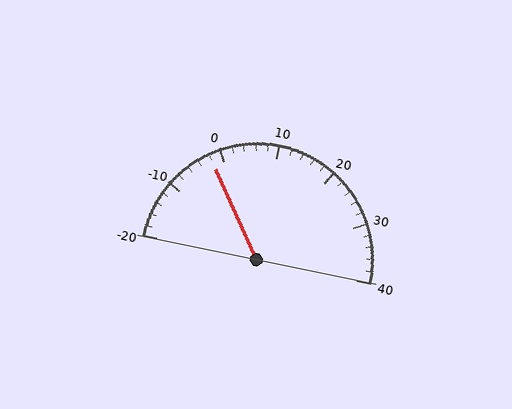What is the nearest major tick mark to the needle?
The nearest major tick mark is 0.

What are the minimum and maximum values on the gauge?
The gauge ranges from -20 to 40.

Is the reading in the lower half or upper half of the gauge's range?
The reading is in the lower half of the range (-20 to 40).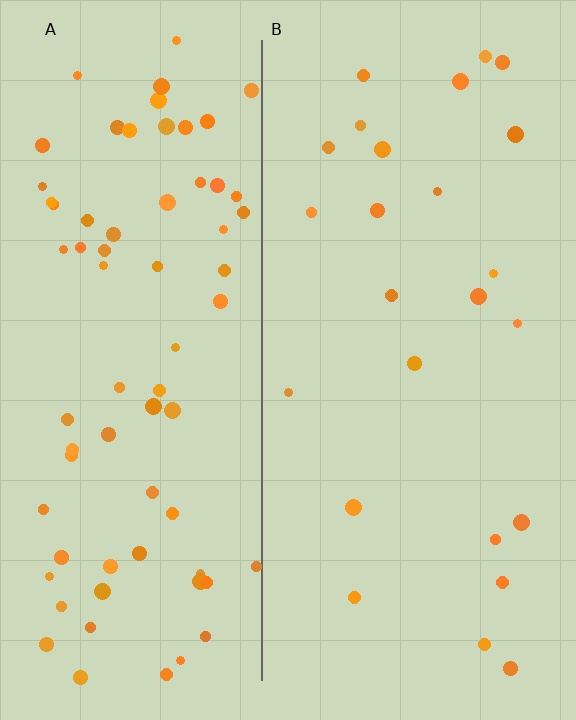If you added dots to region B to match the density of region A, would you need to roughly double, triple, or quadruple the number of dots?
Approximately triple.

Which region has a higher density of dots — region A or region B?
A (the left).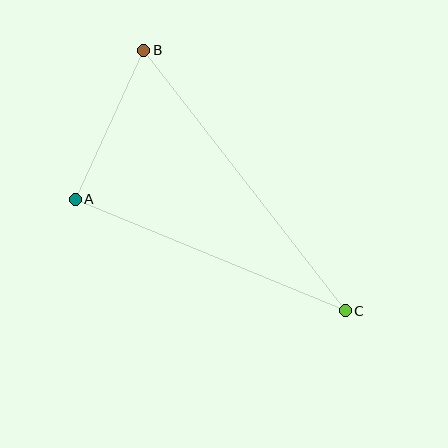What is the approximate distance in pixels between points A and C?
The distance between A and C is approximately 292 pixels.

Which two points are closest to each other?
Points A and B are closest to each other.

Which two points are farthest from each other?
Points B and C are farthest from each other.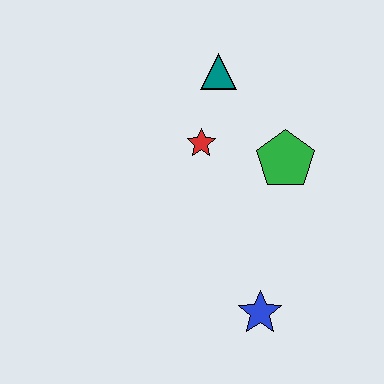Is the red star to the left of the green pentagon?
Yes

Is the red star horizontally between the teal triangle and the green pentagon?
No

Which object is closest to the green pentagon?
The red star is closest to the green pentagon.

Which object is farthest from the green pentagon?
The blue star is farthest from the green pentagon.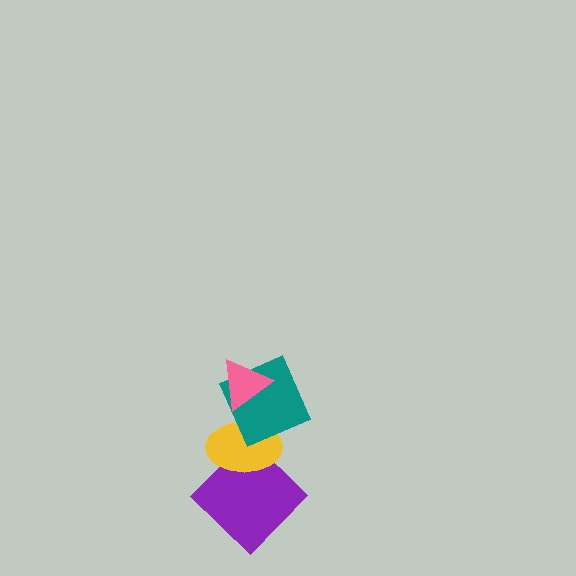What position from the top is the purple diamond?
The purple diamond is 4th from the top.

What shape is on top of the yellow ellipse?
The teal square is on top of the yellow ellipse.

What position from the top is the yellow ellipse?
The yellow ellipse is 3rd from the top.